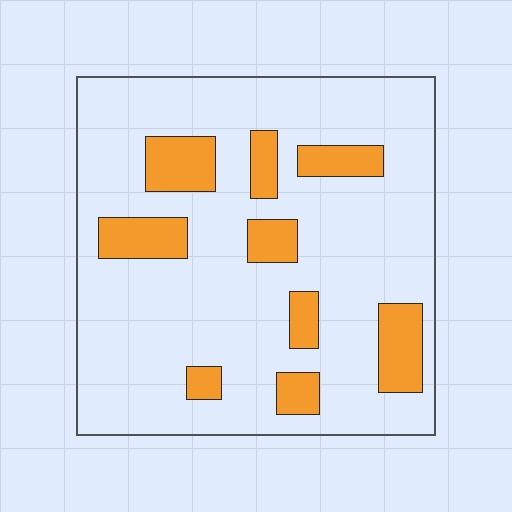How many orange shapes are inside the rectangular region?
9.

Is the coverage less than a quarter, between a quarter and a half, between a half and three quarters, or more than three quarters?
Less than a quarter.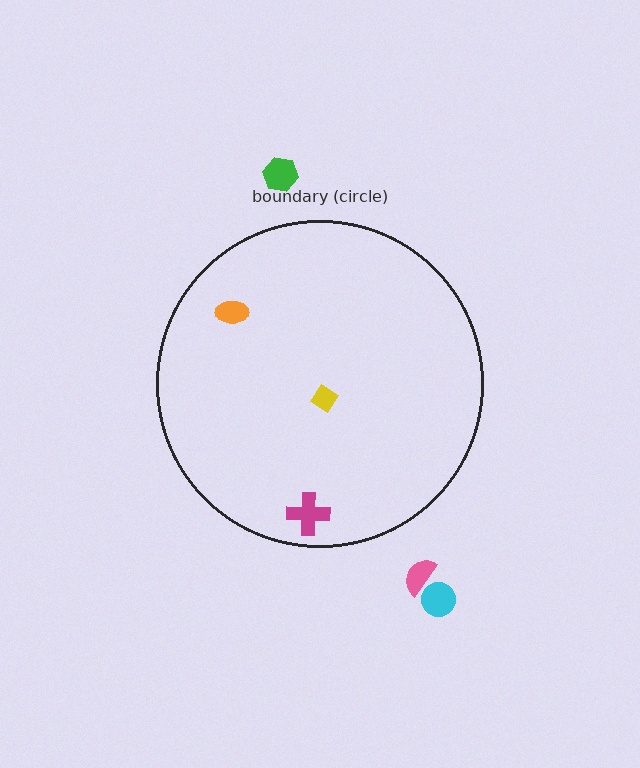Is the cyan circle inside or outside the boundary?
Outside.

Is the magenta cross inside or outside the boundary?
Inside.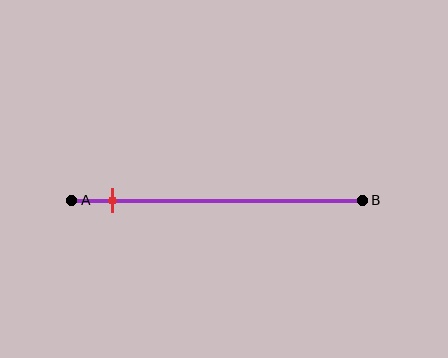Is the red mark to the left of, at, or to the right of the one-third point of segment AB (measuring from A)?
The red mark is to the left of the one-third point of segment AB.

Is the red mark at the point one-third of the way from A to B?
No, the mark is at about 15% from A, not at the 33% one-third point.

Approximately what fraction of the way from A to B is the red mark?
The red mark is approximately 15% of the way from A to B.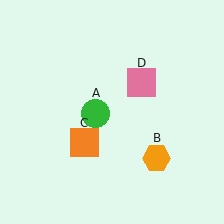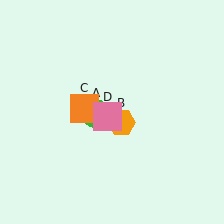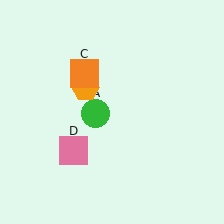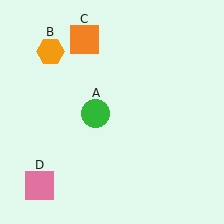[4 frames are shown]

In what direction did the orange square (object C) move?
The orange square (object C) moved up.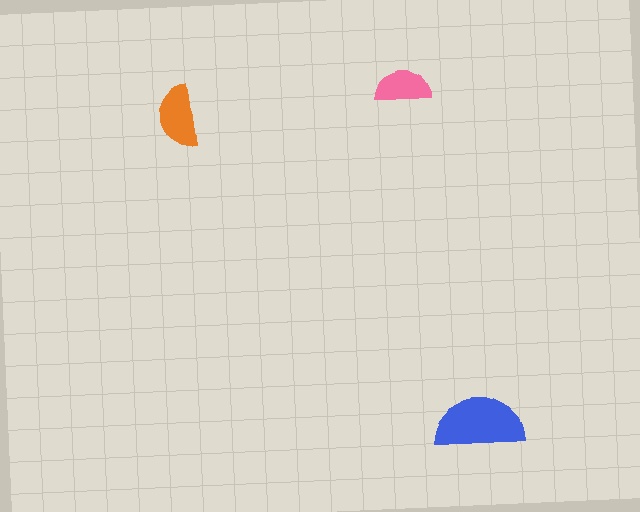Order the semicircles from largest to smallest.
the blue one, the orange one, the pink one.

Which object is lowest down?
The blue semicircle is bottommost.